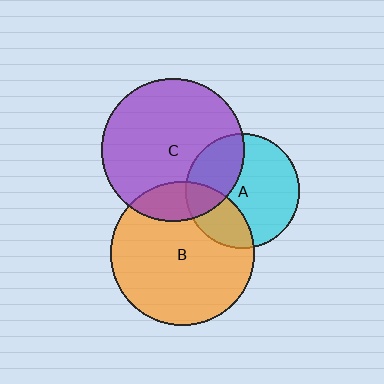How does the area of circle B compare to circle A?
Approximately 1.6 times.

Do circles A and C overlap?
Yes.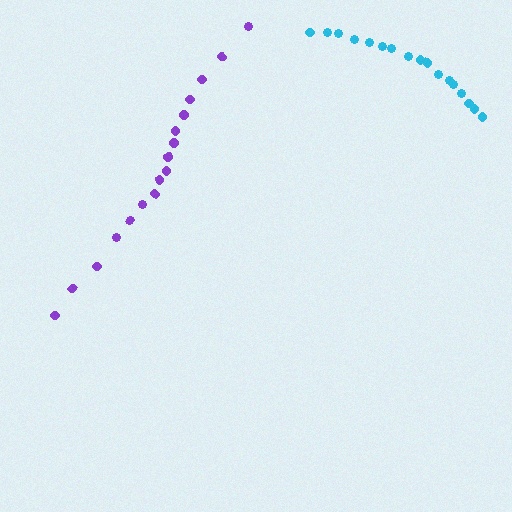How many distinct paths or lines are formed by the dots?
There are 2 distinct paths.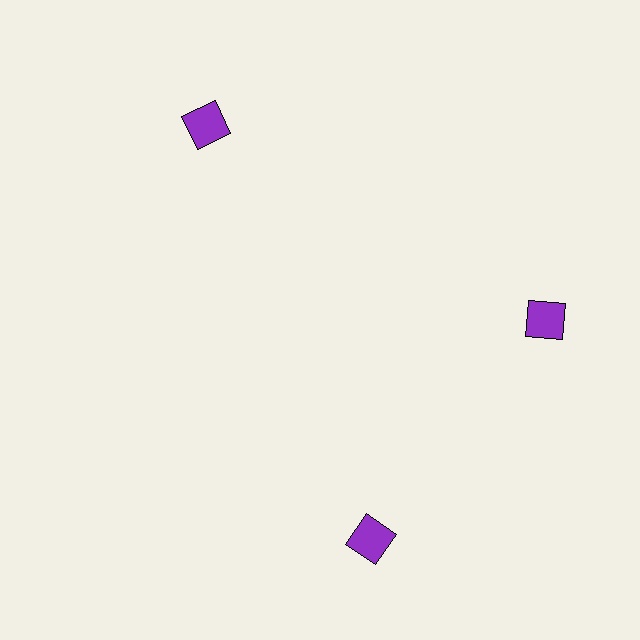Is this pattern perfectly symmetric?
No. The 3 purple squares are arranged in a ring, but one element near the 7 o'clock position is rotated out of alignment along the ring, breaking the 3-fold rotational symmetry.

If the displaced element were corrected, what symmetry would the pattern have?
It would have 3-fold rotational symmetry — the pattern would map onto itself every 120 degrees.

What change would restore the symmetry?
The symmetry would be restored by rotating it back into even spacing with its neighbors so that all 3 squares sit at equal angles and equal distance from the center.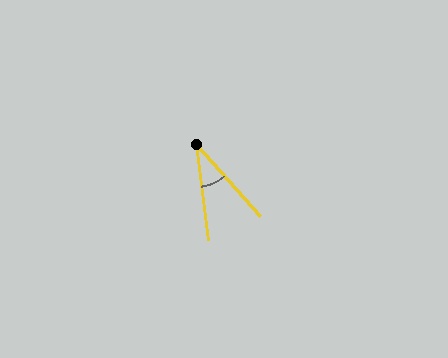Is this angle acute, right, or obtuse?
It is acute.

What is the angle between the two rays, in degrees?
Approximately 35 degrees.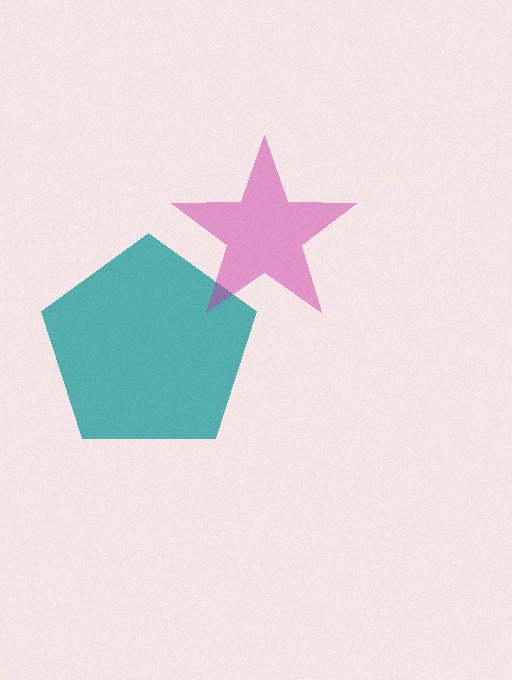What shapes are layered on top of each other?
The layered shapes are: a teal pentagon, a magenta star.